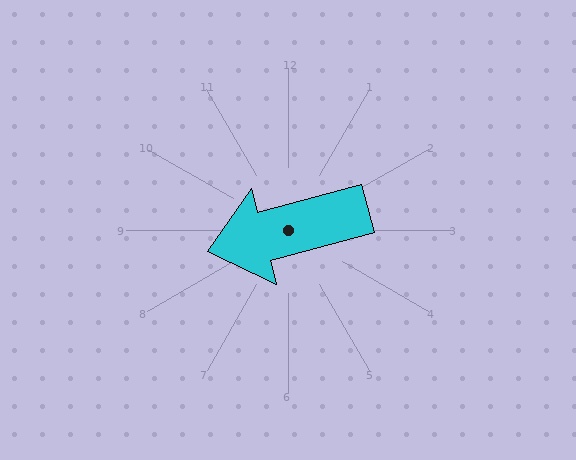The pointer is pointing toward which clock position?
Roughly 8 o'clock.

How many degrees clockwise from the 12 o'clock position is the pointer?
Approximately 255 degrees.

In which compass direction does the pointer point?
West.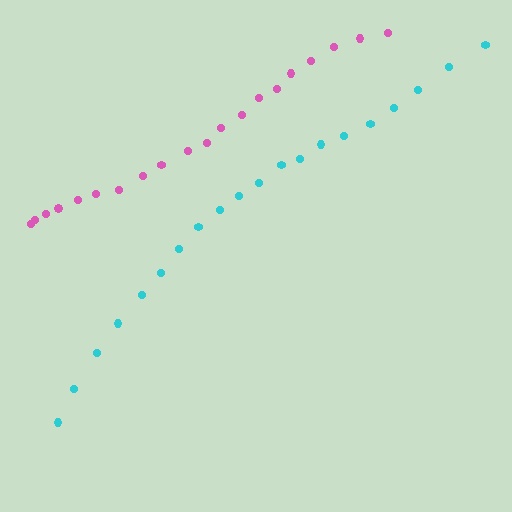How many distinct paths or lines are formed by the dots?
There are 2 distinct paths.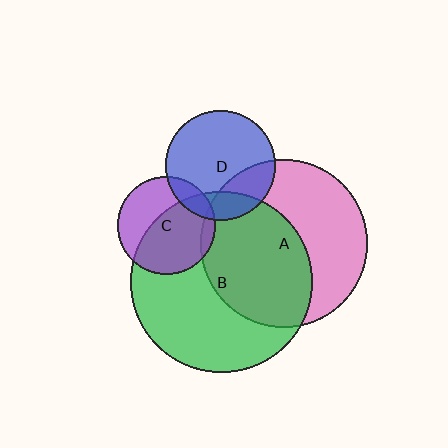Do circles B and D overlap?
Yes.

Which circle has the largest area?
Circle B (green).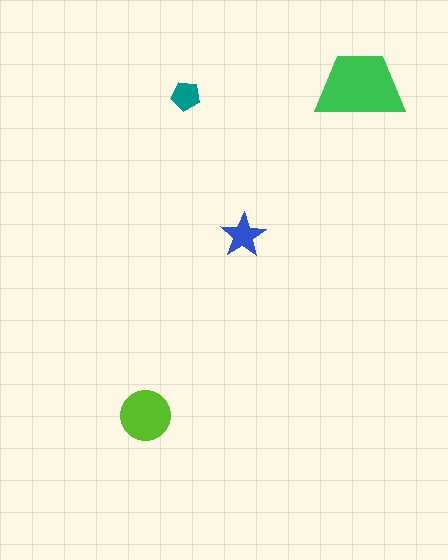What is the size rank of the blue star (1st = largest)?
3rd.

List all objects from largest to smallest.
The green trapezoid, the lime circle, the blue star, the teal pentagon.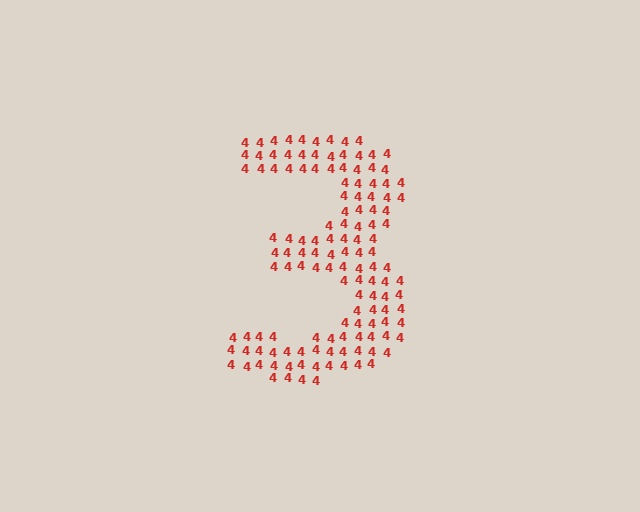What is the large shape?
The large shape is the digit 3.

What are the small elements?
The small elements are digit 4's.